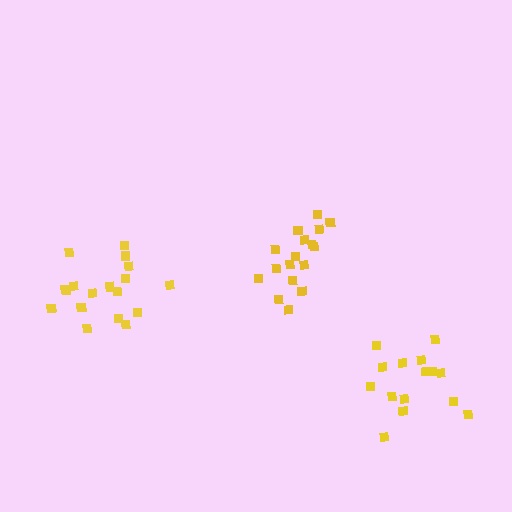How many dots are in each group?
Group 1: 15 dots, Group 2: 17 dots, Group 3: 18 dots (50 total).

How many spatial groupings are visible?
There are 3 spatial groupings.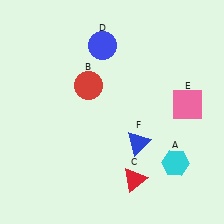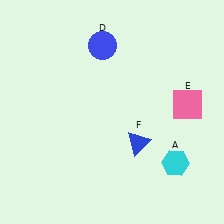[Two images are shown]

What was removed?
The red circle (B), the red triangle (C) were removed in Image 2.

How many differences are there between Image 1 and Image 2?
There are 2 differences between the two images.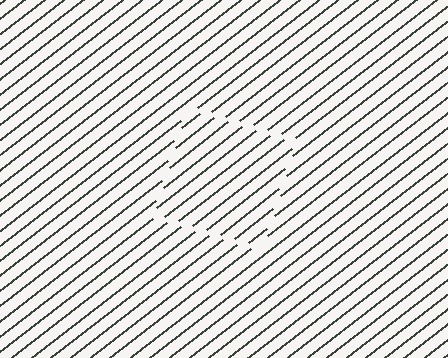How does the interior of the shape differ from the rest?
The interior of the shape contains the same grating, shifted by half a period — the contour is defined by the phase discontinuity where line-ends from the inner and outer gratings abut.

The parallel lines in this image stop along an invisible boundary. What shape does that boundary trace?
An illusory square. The interior of the shape contains the same grating, shifted by half a period — the contour is defined by the phase discontinuity where line-ends from the inner and outer gratings abut.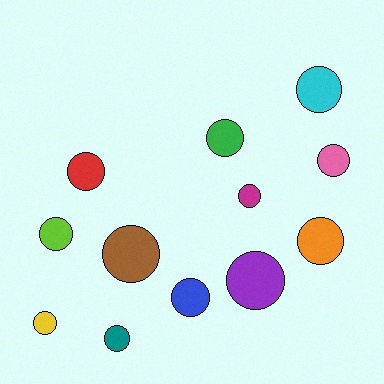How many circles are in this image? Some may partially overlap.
There are 12 circles.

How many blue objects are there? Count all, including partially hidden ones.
There is 1 blue object.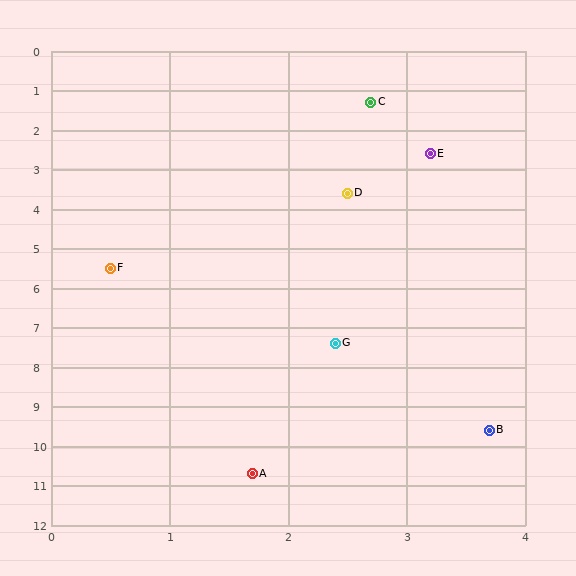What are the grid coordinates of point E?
Point E is at approximately (3.2, 2.6).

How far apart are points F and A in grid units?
Points F and A are about 5.3 grid units apart.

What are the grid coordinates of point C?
Point C is at approximately (2.7, 1.3).